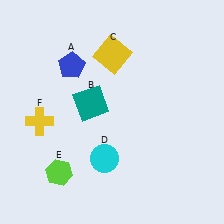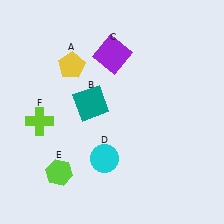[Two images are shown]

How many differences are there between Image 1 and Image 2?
There are 3 differences between the two images.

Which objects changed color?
A changed from blue to yellow. C changed from yellow to purple. F changed from yellow to lime.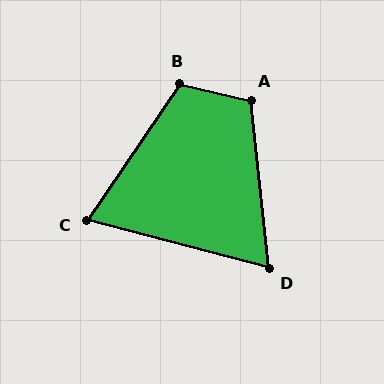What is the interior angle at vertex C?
Approximately 71 degrees (acute).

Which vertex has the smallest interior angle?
D, at approximately 69 degrees.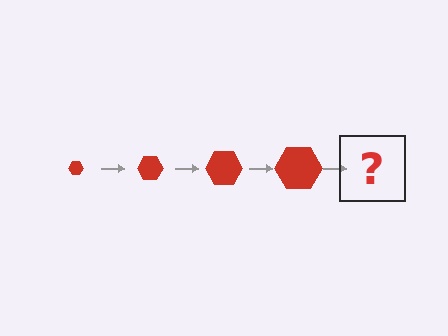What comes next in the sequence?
The next element should be a red hexagon, larger than the previous one.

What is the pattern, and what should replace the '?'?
The pattern is that the hexagon gets progressively larger each step. The '?' should be a red hexagon, larger than the previous one.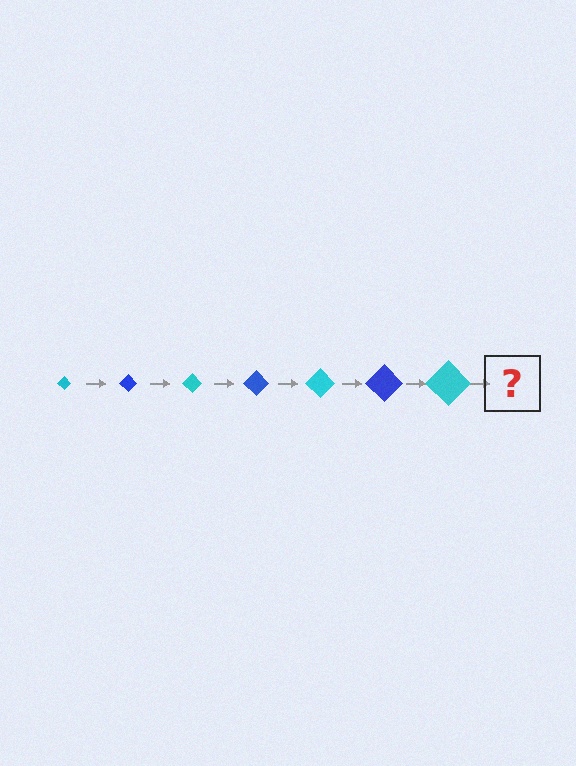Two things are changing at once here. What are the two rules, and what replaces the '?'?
The two rules are that the diamond grows larger each step and the color cycles through cyan and blue. The '?' should be a blue diamond, larger than the previous one.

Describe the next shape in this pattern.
It should be a blue diamond, larger than the previous one.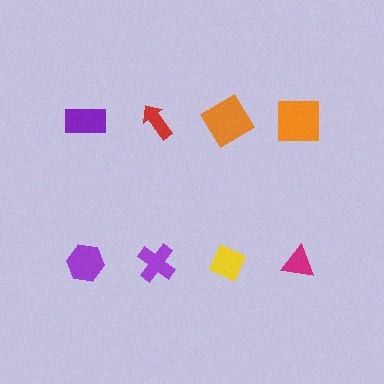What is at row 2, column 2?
A purple cross.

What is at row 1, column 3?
An orange diamond.